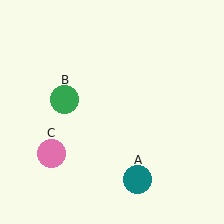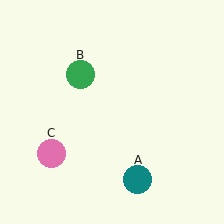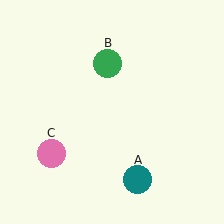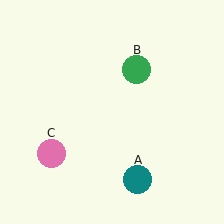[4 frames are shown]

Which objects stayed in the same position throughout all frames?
Teal circle (object A) and pink circle (object C) remained stationary.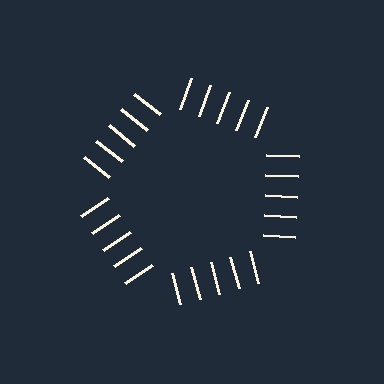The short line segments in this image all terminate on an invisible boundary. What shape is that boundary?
An illusory pentagon — the line segments terminate on its edges but no continuous stroke is drawn.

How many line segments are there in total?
25 — 5 along each of the 5 edges.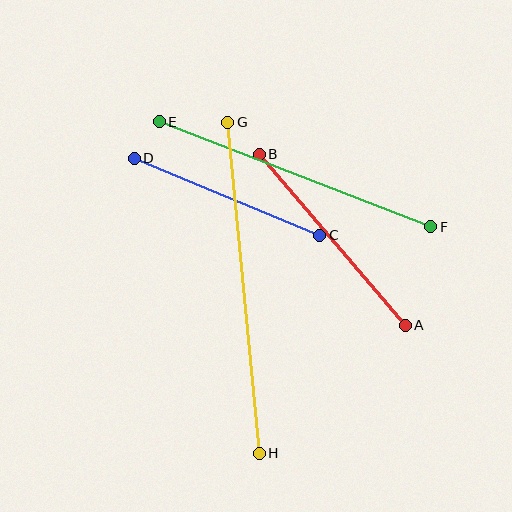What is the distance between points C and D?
The distance is approximately 201 pixels.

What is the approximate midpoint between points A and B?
The midpoint is at approximately (332, 240) pixels.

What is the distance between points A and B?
The distance is approximately 225 pixels.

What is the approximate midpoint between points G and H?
The midpoint is at approximately (243, 288) pixels.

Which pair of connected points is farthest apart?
Points G and H are farthest apart.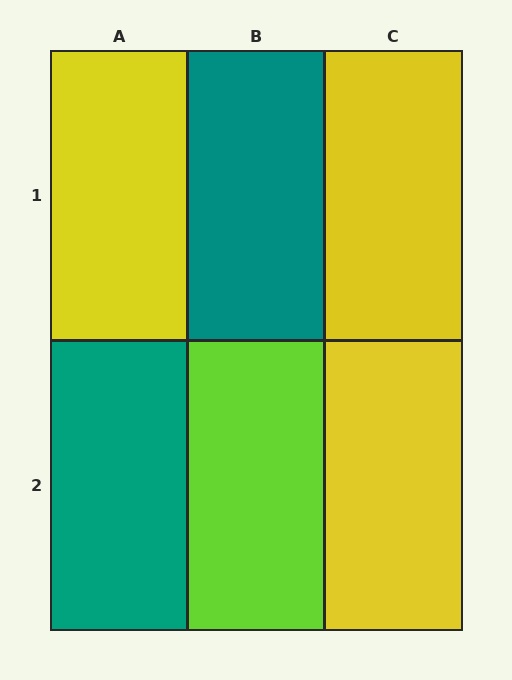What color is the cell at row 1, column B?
Teal.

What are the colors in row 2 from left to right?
Teal, lime, yellow.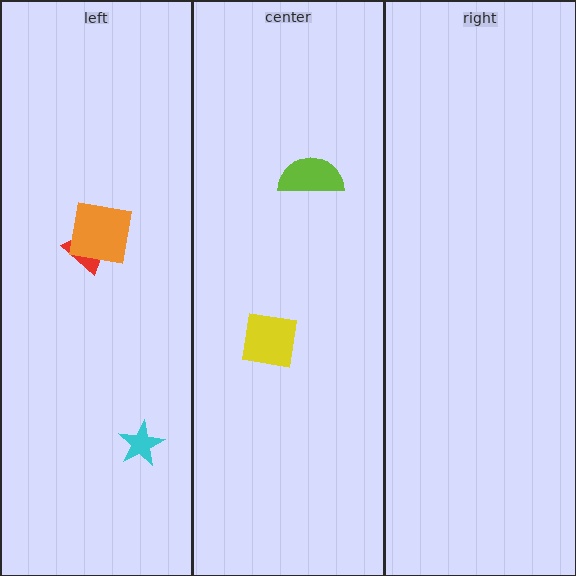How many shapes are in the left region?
3.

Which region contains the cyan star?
The left region.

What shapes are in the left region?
The cyan star, the red trapezoid, the orange square.